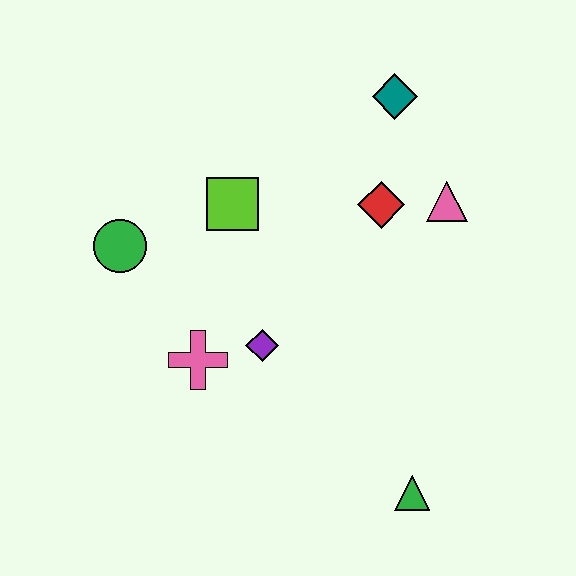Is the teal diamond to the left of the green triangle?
Yes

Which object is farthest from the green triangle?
The teal diamond is farthest from the green triangle.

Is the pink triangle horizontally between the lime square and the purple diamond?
No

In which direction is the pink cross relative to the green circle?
The pink cross is below the green circle.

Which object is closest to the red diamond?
The pink triangle is closest to the red diamond.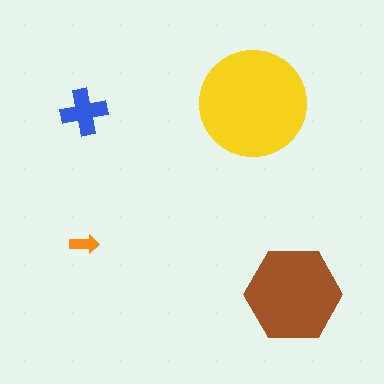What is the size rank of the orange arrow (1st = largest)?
4th.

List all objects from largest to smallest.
The yellow circle, the brown hexagon, the blue cross, the orange arrow.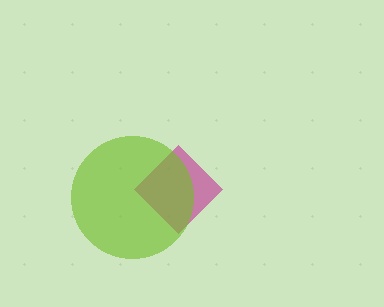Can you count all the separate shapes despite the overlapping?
Yes, there are 2 separate shapes.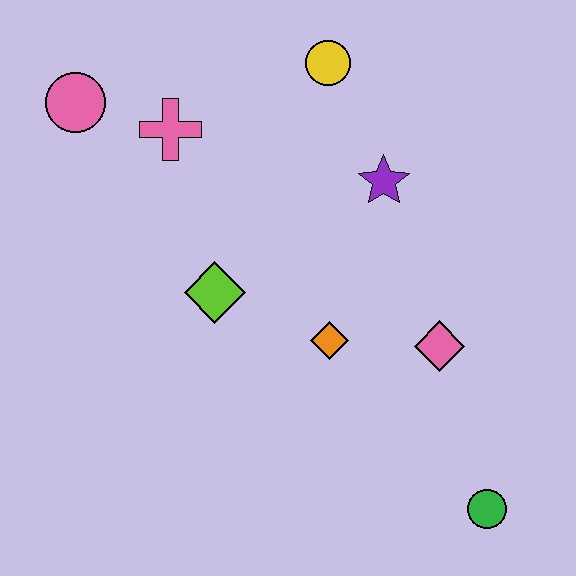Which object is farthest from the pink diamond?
The pink circle is farthest from the pink diamond.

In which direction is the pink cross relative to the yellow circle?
The pink cross is to the left of the yellow circle.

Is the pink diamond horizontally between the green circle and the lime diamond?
Yes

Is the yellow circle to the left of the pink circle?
No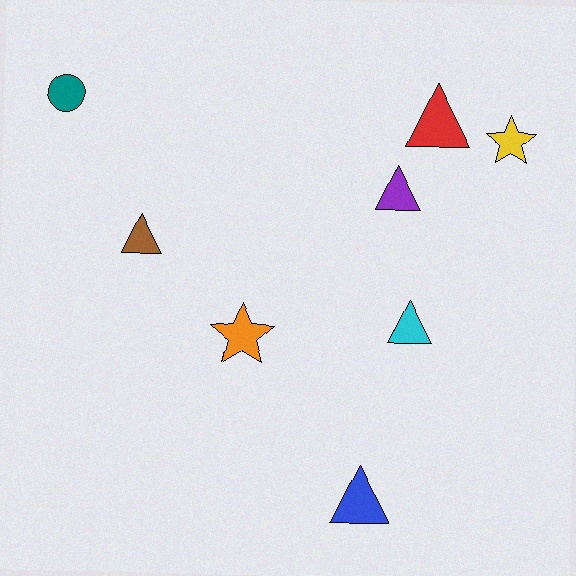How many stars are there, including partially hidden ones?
There are 2 stars.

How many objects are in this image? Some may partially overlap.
There are 8 objects.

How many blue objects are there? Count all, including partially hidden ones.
There is 1 blue object.